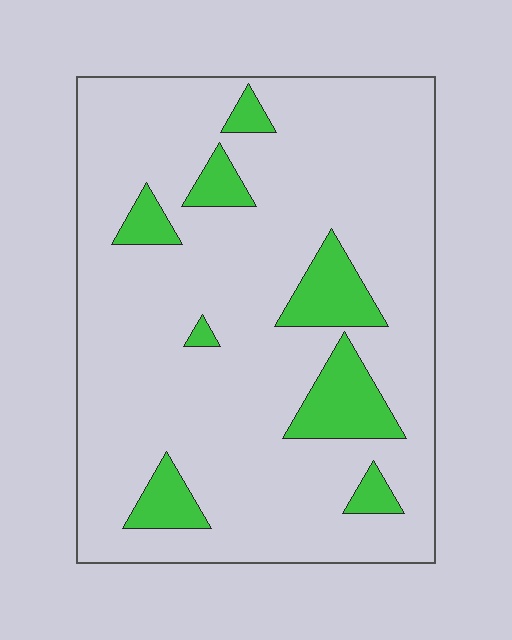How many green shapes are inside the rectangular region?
8.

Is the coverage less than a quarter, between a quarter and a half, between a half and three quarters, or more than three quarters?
Less than a quarter.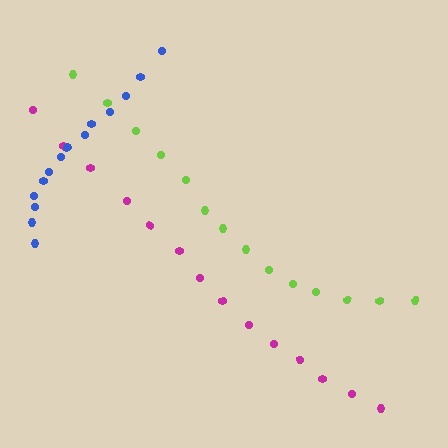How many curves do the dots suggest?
There are 3 distinct paths.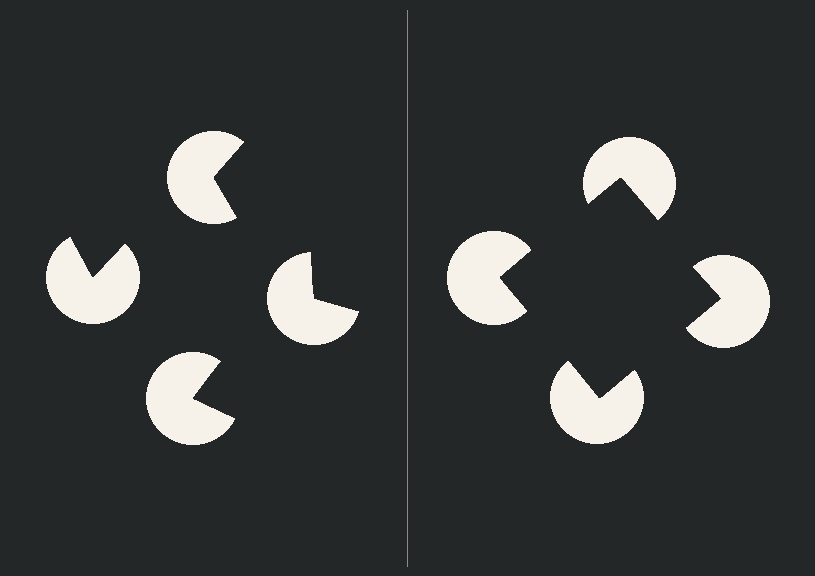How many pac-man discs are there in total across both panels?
8 — 4 on each side.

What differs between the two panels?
The pac-man discs are positioned identically on both sides; only the wedge orientations differ. On the right they align to a square; on the left they are misaligned.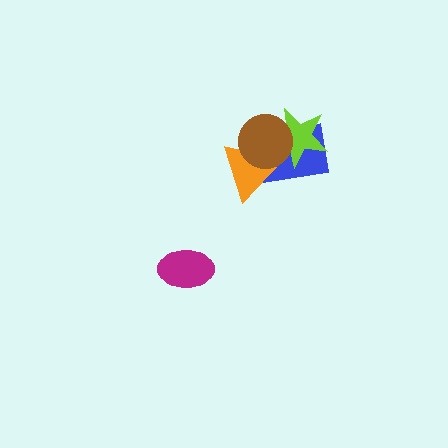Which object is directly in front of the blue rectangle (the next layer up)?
The orange triangle is directly in front of the blue rectangle.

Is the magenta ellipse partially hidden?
No, no other shape covers it.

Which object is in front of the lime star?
The brown circle is in front of the lime star.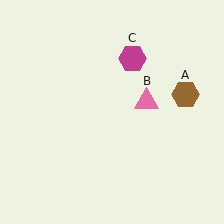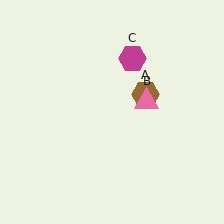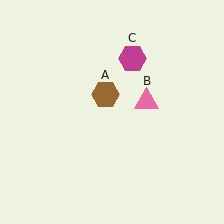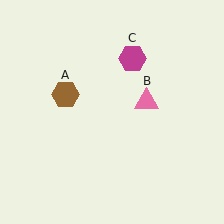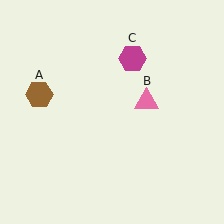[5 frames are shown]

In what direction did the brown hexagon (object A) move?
The brown hexagon (object A) moved left.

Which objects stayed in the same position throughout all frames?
Pink triangle (object B) and magenta hexagon (object C) remained stationary.